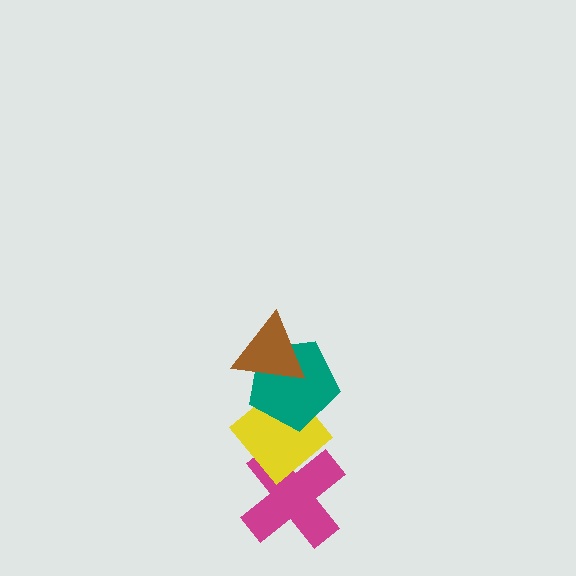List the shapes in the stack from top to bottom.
From top to bottom: the brown triangle, the teal pentagon, the yellow diamond, the magenta cross.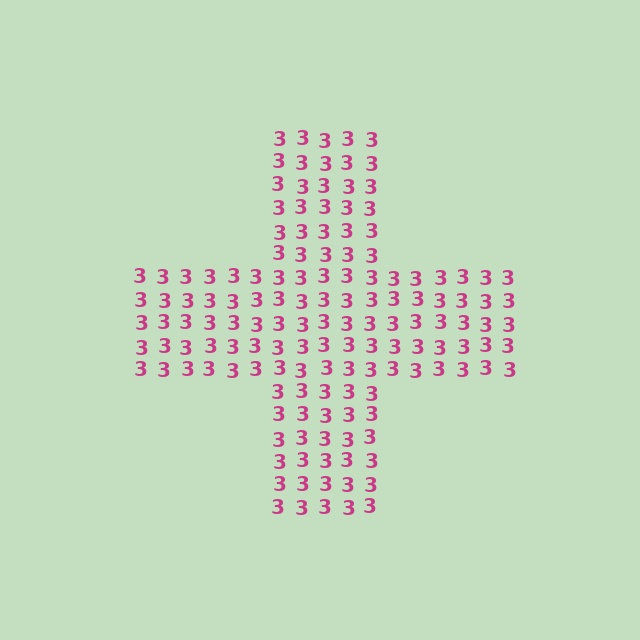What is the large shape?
The large shape is a cross.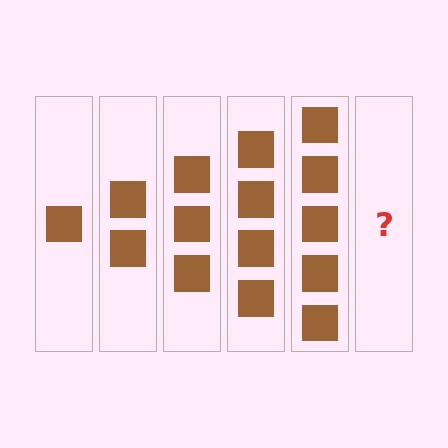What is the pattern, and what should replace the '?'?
The pattern is that each step adds one more square. The '?' should be 6 squares.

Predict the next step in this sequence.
The next step is 6 squares.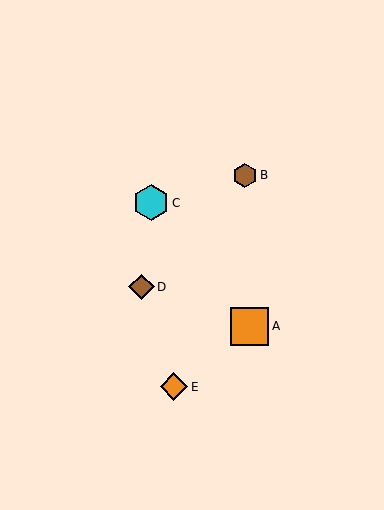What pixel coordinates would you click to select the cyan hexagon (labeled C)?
Click at (151, 203) to select the cyan hexagon C.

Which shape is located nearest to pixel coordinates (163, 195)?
The cyan hexagon (labeled C) at (151, 203) is nearest to that location.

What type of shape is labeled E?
Shape E is an orange diamond.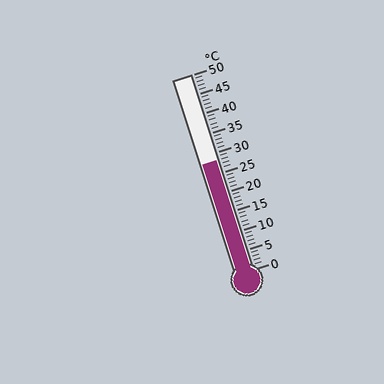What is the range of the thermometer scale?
The thermometer scale ranges from 0°C to 50°C.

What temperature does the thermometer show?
The thermometer shows approximately 28°C.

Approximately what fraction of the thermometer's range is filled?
The thermometer is filled to approximately 55% of its range.